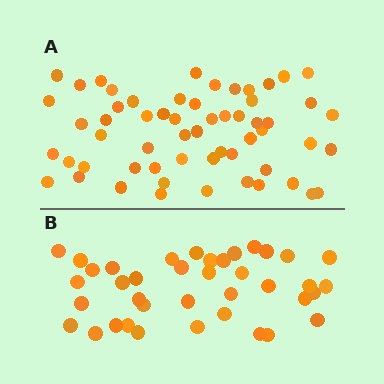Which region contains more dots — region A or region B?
Region A (the top region) has more dots.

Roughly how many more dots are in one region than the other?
Region A has approximately 20 more dots than region B.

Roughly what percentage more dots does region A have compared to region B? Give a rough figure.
About 50% more.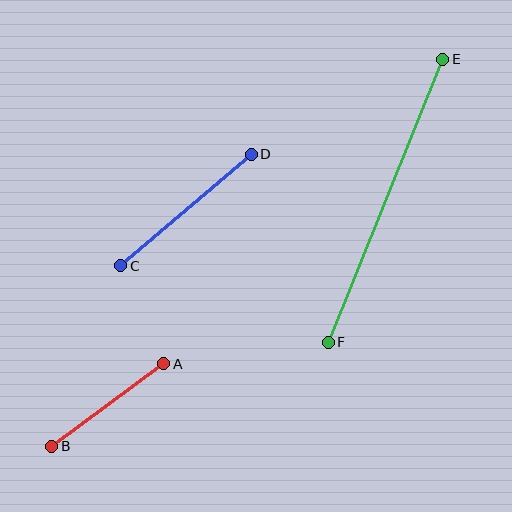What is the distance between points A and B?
The distance is approximately 139 pixels.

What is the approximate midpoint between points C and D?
The midpoint is at approximately (186, 210) pixels.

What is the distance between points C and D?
The distance is approximately 172 pixels.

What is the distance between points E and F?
The distance is approximately 305 pixels.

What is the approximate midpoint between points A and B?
The midpoint is at approximately (108, 405) pixels.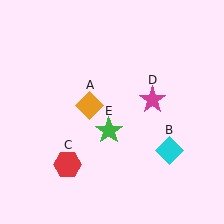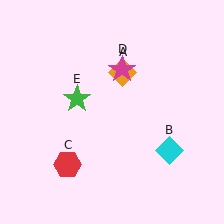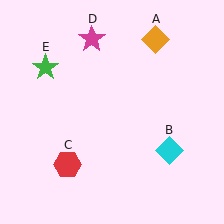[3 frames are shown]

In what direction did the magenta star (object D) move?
The magenta star (object D) moved up and to the left.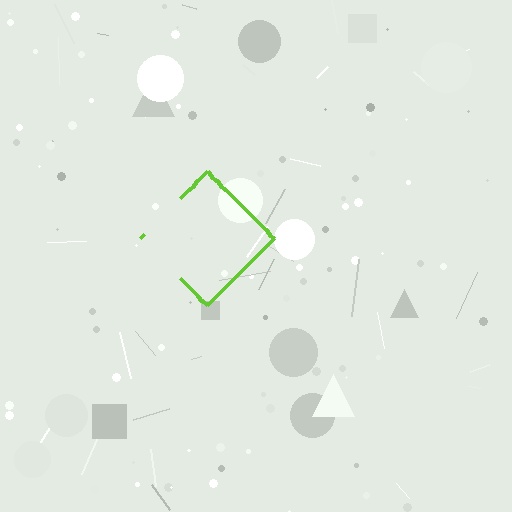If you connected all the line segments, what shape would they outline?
They would outline a diamond.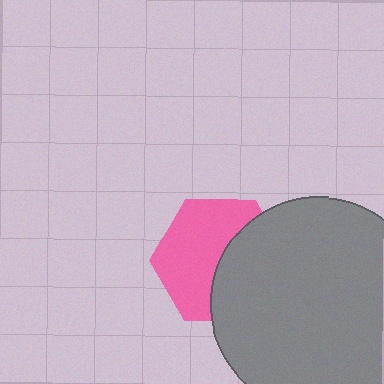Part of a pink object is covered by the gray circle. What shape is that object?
It is a hexagon.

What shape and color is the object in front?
The object in front is a gray circle.